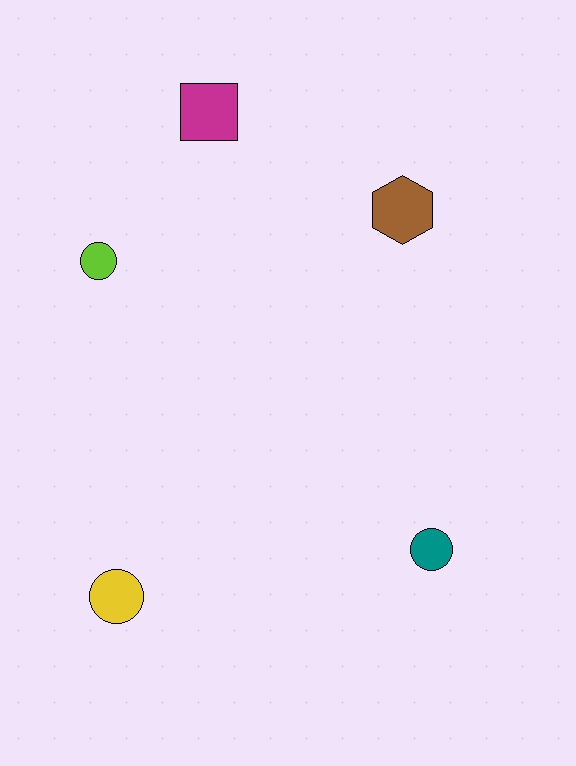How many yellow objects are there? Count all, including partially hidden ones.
There is 1 yellow object.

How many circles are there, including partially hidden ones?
There are 3 circles.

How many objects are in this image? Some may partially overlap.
There are 5 objects.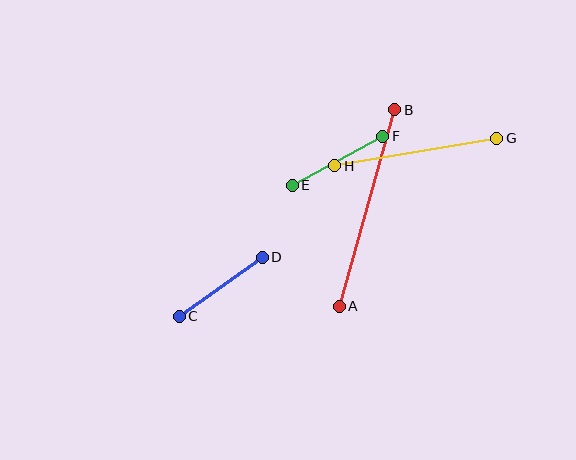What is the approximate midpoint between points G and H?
The midpoint is at approximately (416, 152) pixels.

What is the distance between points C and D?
The distance is approximately 102 pixels.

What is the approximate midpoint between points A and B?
The midpoint is at approximately (367, 208) pixels.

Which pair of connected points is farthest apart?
Points A and B are farthest apart.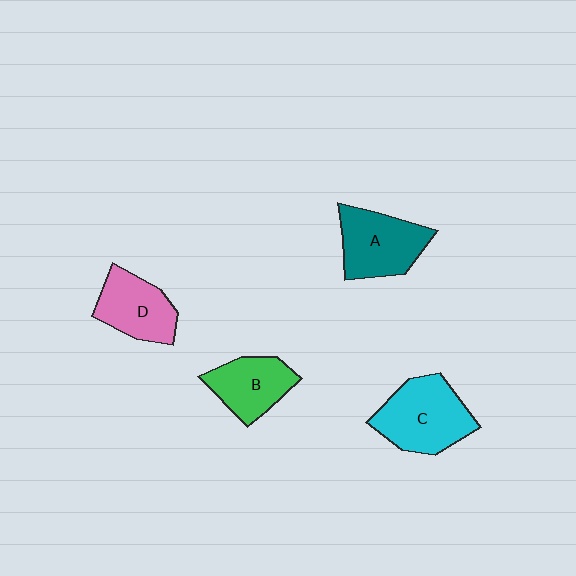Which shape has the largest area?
Shape C (cyan).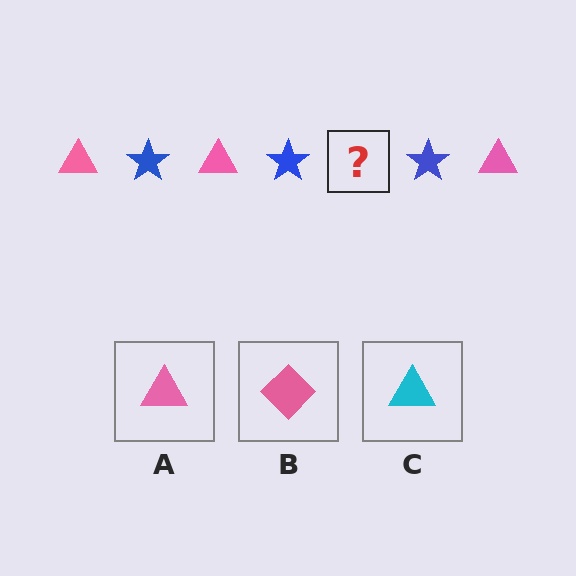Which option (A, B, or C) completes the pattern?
A.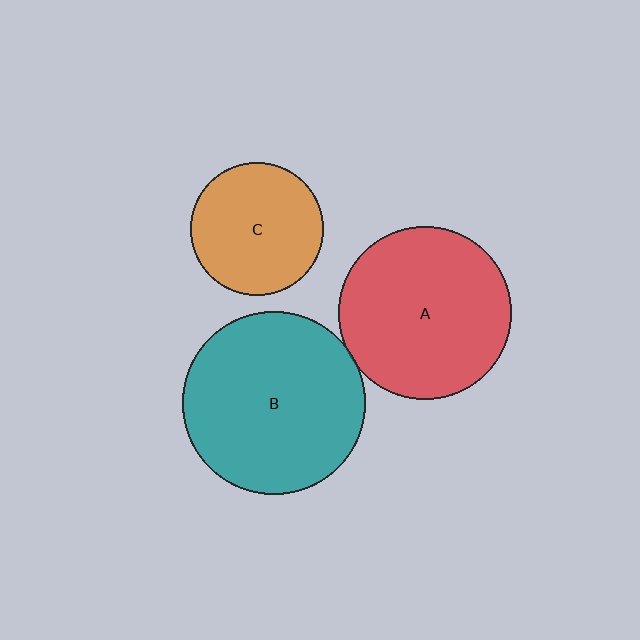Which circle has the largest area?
Circle B (teal).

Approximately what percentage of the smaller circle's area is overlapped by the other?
Approximately 5%.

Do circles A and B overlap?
Yes.